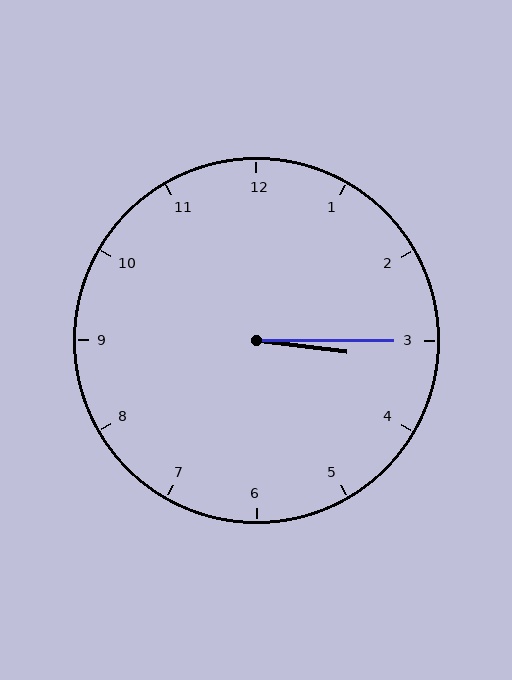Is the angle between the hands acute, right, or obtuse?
It is acute.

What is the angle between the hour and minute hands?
Approximately 8 degrees.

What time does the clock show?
3:15.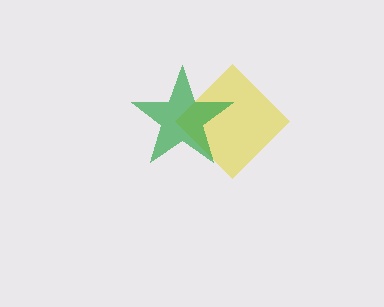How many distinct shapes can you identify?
There are 2 distinct shapes: a yellow diamond, a green star.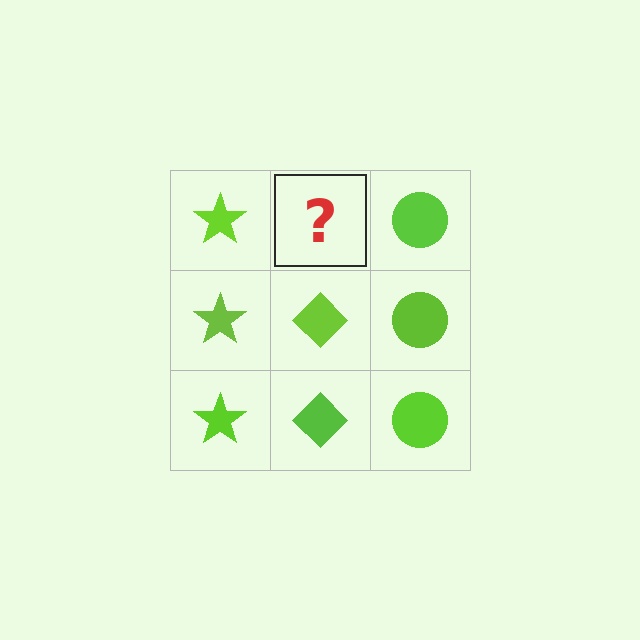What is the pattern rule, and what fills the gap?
The rule is that each column has a consistent shape. The gap should be filled with a lime diamond.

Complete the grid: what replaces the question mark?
The question mark should be replaced with a lime diamond.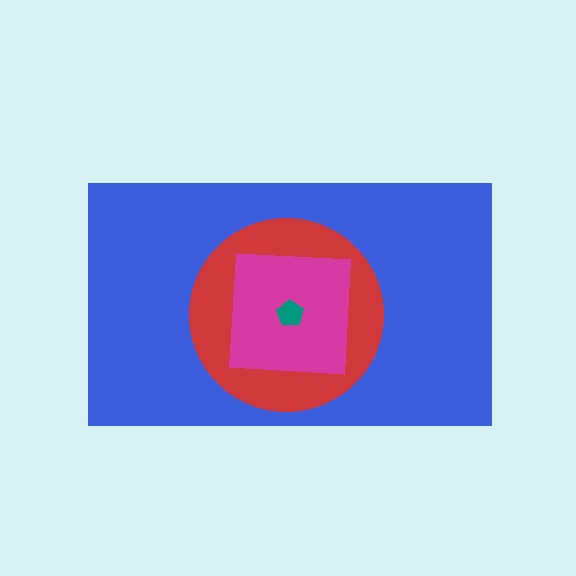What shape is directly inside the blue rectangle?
The red circle.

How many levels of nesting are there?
4.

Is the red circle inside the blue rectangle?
Yes.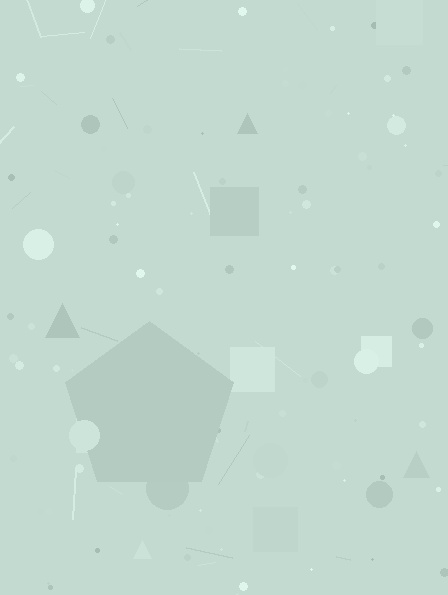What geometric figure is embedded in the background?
A pentagon is embedded in the background.